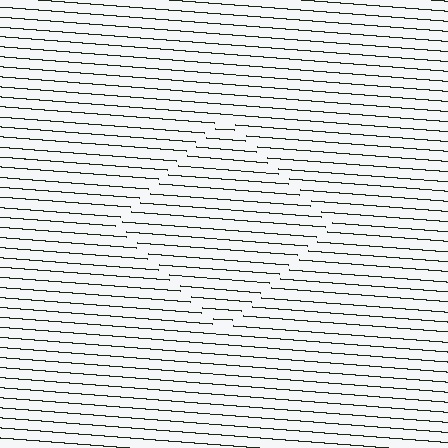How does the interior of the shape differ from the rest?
The interior of the shape contains the same grating, shifted by half a period — the contour is defined by the phase discontinuity where line-ends from the inner and outer gratings abut.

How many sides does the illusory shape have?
4 sides — the line-ends trace a square.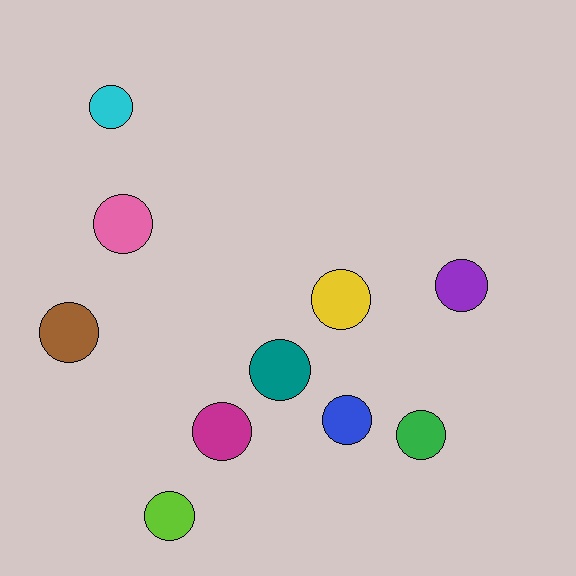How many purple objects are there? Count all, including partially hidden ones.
There is 1 purple object.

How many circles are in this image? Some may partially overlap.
There are 10 circles.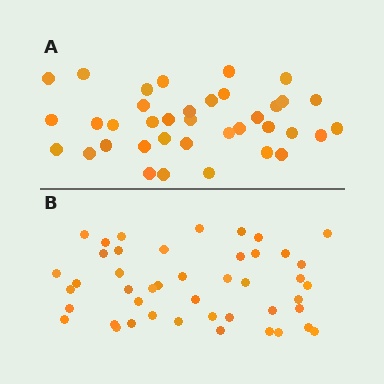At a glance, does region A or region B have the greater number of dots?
Region B (the bottom region) has more dots.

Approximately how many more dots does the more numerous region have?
Region B has roughly 8 or so more dots than region A.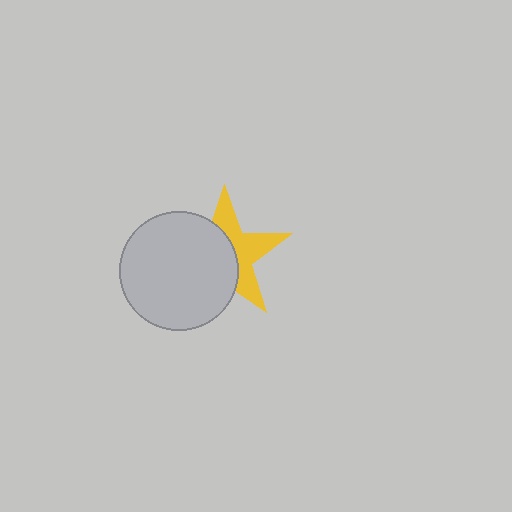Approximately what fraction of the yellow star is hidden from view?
Roughly 55% of the yellow star is hidden behind the light gray circle.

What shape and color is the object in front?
The object in front is a light gray circle.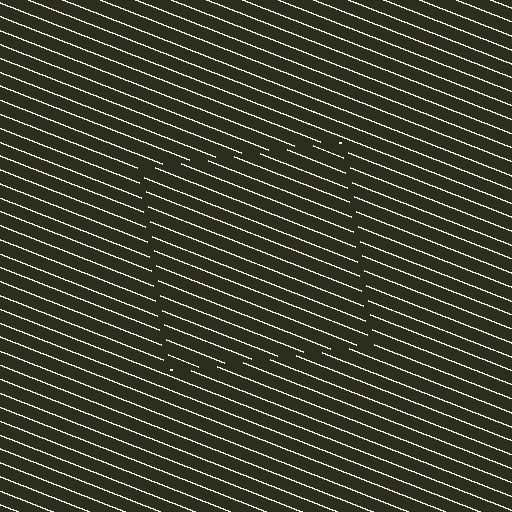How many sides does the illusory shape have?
4 sides — the line-ends trace a square.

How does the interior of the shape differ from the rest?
The interior of the shape contains the same grating, shifted by half a period — the contour is defined by the phase discontinuity where line-ends from the inner and outer gratings abut.